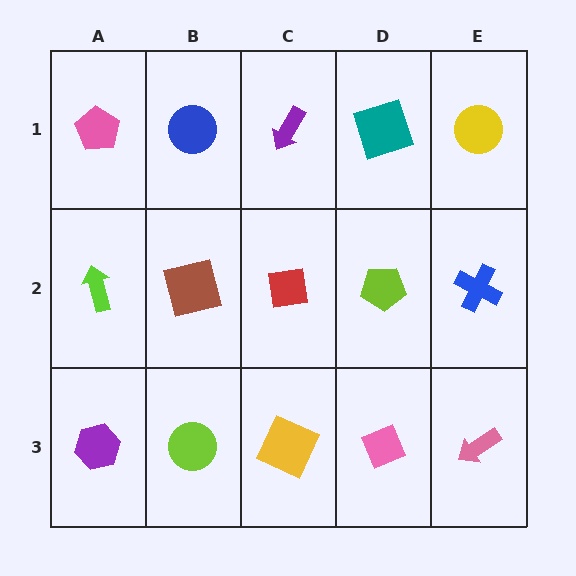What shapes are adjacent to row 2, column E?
A yellow circle (row 1, column E), a pink arrow (row 3, column E), a lime pentagon (row 2, column D).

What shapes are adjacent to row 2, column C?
A purple arrow (row 1, column C), a yellow square (row 3, column C), a brown square (row 2, column B), a lime pentagon (row 2, column D).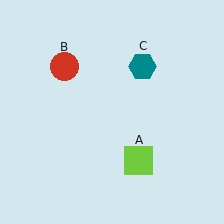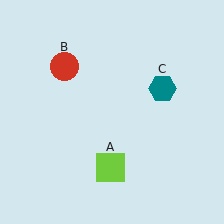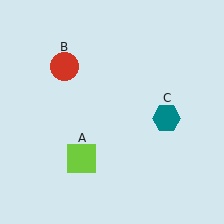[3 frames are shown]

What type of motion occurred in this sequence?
The lime square (object A), teal hexagon (object C) rotated clockwise around the center of the scene.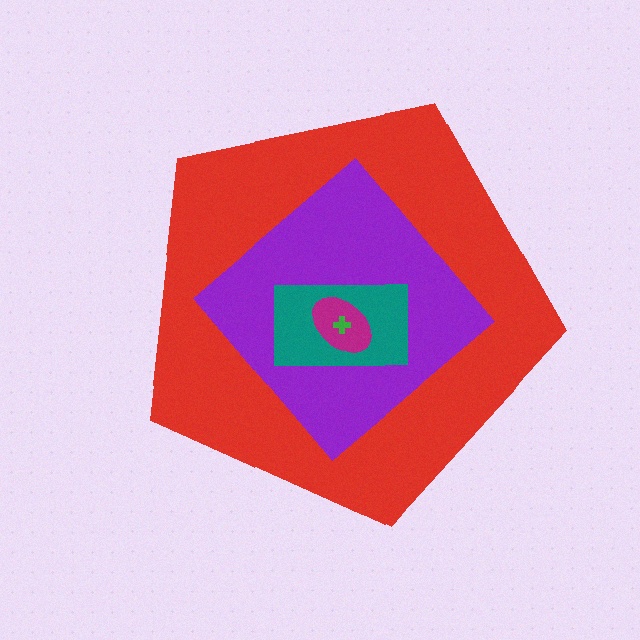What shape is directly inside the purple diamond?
The teal rectangle.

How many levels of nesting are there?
5.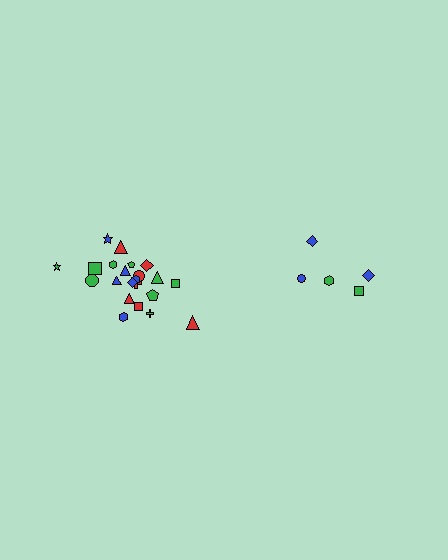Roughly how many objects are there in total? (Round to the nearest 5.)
Roughly 25 objects in total.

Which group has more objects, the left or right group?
The left group.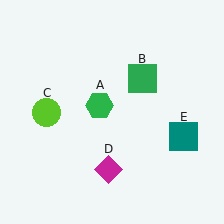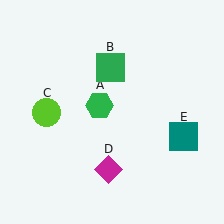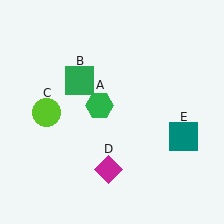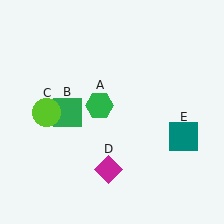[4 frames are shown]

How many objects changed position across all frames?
1 object changed position: green square (object B).